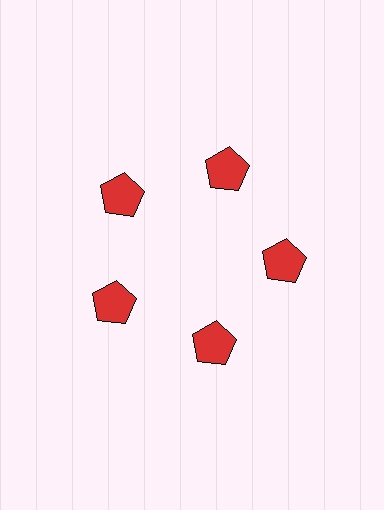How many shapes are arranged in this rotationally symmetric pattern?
There are 5 shapes, arranged in 5 groups of 1.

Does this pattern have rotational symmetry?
Yes, this pattern has 5-fold rotational symmetry. It looks the same after rotating 72 degrees around the center.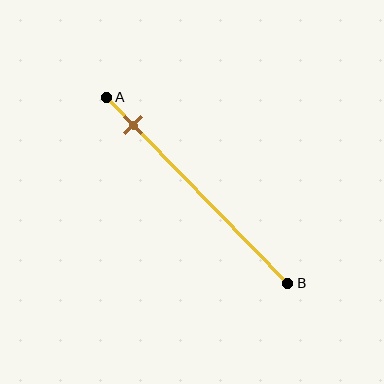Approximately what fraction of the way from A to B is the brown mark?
The brown mark is approximately 15% of the way from A to B.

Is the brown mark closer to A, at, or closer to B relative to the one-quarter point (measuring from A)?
The brown mark is closer to point A than the one-quarter point of segment AB.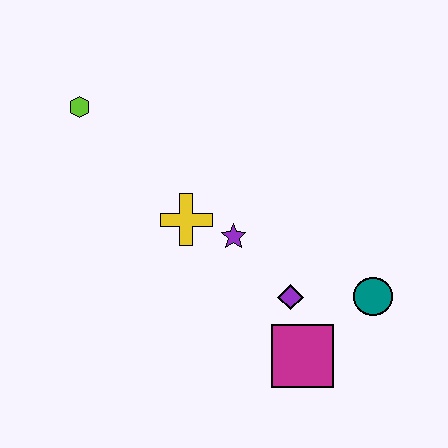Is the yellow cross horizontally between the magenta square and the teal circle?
No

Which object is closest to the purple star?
The yellow cross is closest to the purple star.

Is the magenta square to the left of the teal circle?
Yes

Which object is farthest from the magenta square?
The lime hexagon is farthest from the magenta square.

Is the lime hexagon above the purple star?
Yes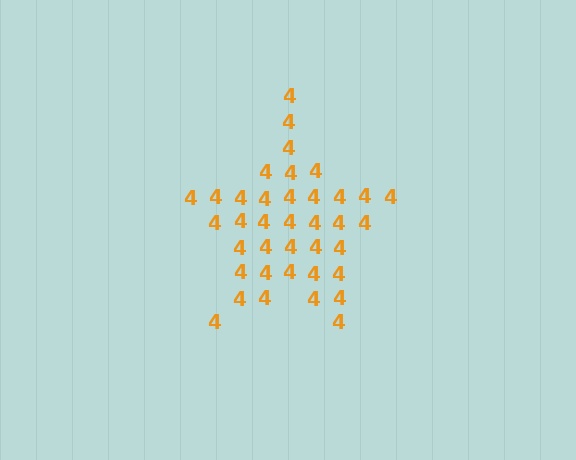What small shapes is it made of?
It is made of small digit 4's.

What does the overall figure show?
The overall figure shows a star.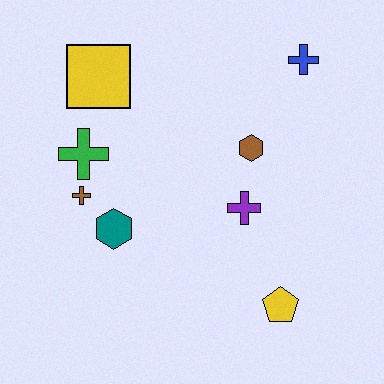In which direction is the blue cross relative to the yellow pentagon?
The blue cross is above the yellow pentagon.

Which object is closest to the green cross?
The brown cross is closest to the green cross.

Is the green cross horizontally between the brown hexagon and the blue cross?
No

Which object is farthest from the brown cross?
The blue cross is farthest from the brown cross.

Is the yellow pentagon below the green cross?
Yes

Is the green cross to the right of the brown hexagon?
No